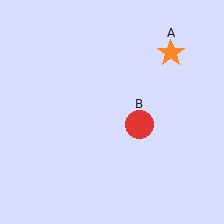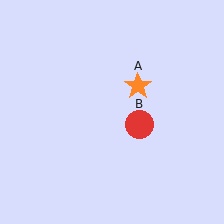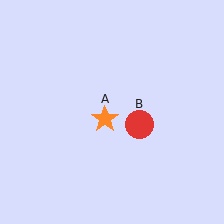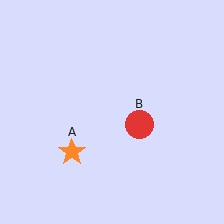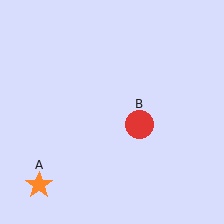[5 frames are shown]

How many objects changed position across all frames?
1 object changed position: orange star (object A).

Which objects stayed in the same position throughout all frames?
Red circle (object B) remained stationary.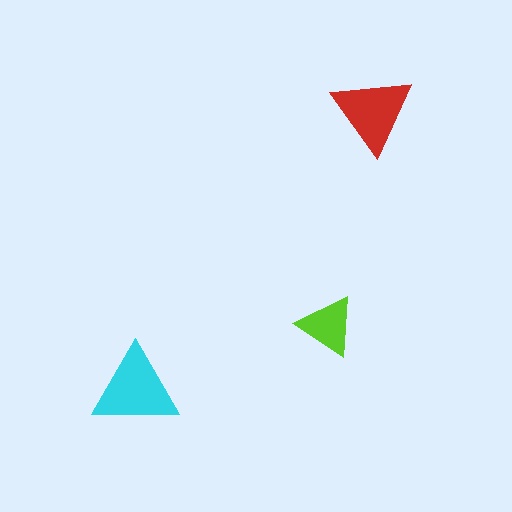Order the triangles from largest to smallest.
the cyan one, the red one, the lime one.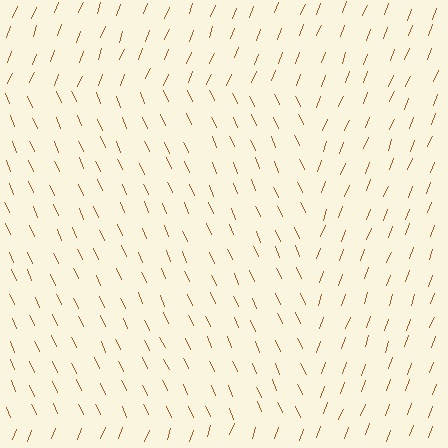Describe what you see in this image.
The image is filled with small brown line segments. A rectangle region in the image has lines oriented differently from the surrounding lines, creating a visible texture boundary.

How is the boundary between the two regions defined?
The boundary is defined purely by a change in line orientation (approximately 45 degrees difference). All lines are the same color and thickness.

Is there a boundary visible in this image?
Yes, there is a texture boundary formed by a change in line orientation.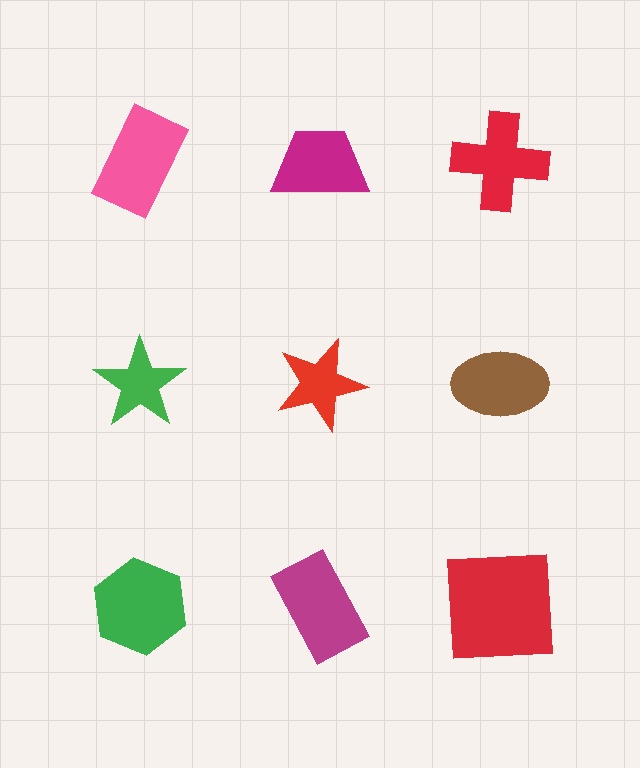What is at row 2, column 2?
A red star.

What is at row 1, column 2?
A magenta trapezoid.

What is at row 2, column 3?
A brown ellipse.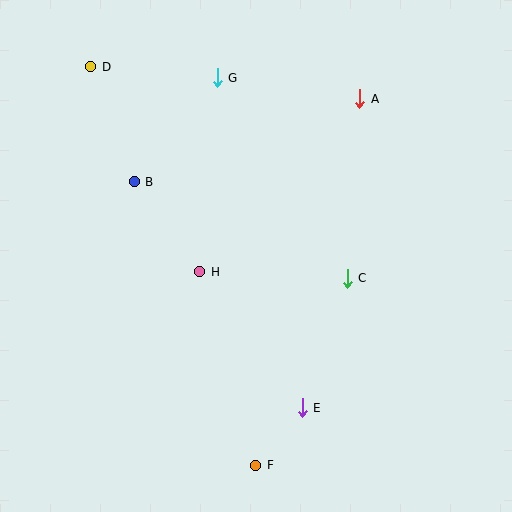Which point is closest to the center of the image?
Point H at (200, 272) is closest to the center.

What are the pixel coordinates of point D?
Point D is at (91, 67).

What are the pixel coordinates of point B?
Point B is at (134, 182).